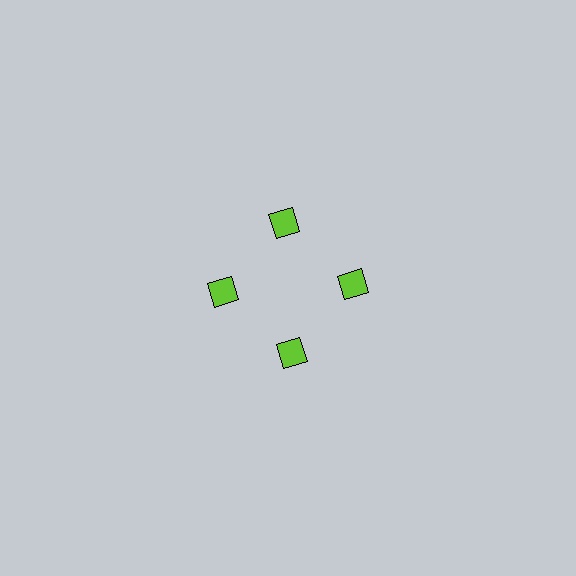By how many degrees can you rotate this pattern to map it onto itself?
The pattern maps onto itself every 90 degrees of rotation.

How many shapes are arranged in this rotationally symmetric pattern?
There are 4 shapes, arranged in 4 groups of 1.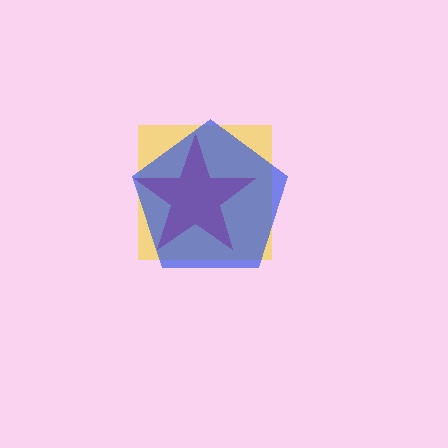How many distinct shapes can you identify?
There are 3 distinct shapes: a yellow square, a red star, a blue pentagon.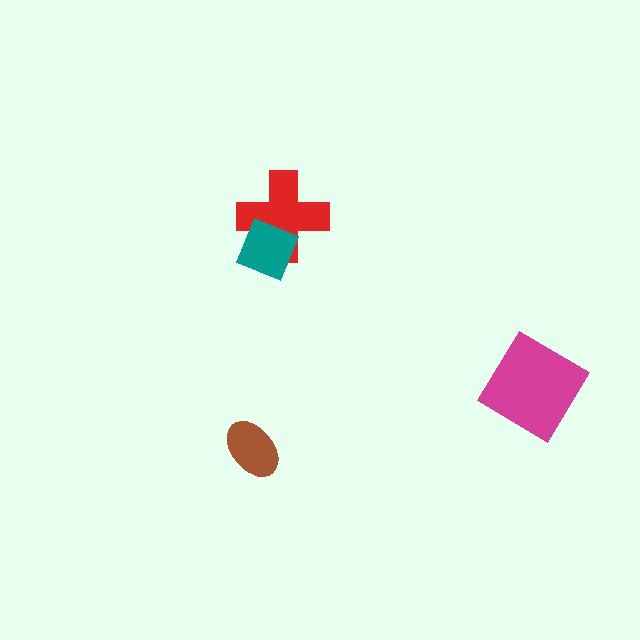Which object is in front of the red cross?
The teal diamond is in front of the red cross.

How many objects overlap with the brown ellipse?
0 objects overlap with the brown ellipse.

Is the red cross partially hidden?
Yes, it is partially covered by another shape.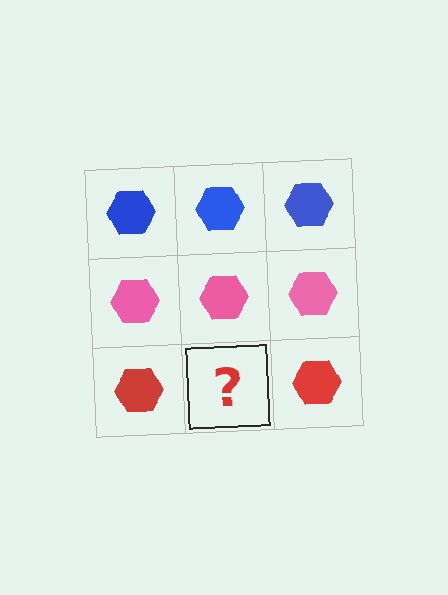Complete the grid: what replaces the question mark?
The question mark should be replaced with a red hexagon.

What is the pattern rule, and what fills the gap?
The rule is that each row has a consistent color. The gap should be filled with a red hexagon.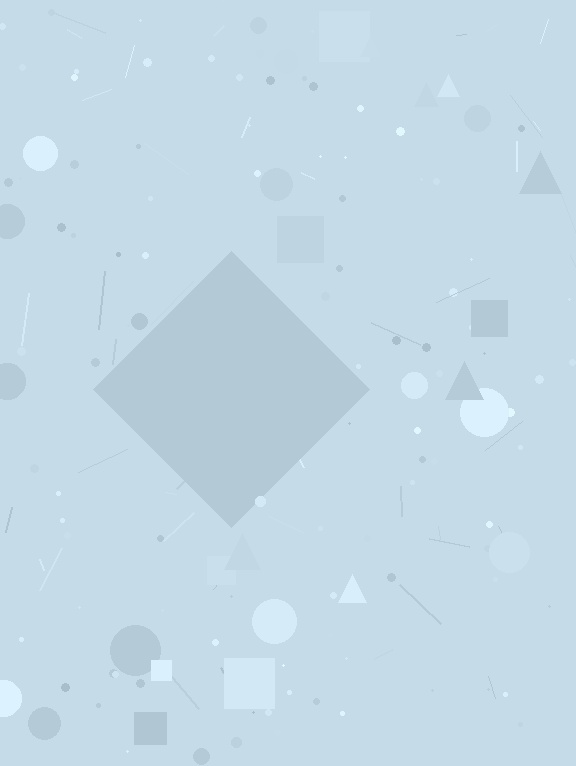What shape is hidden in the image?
A diamond is hidden in the image.